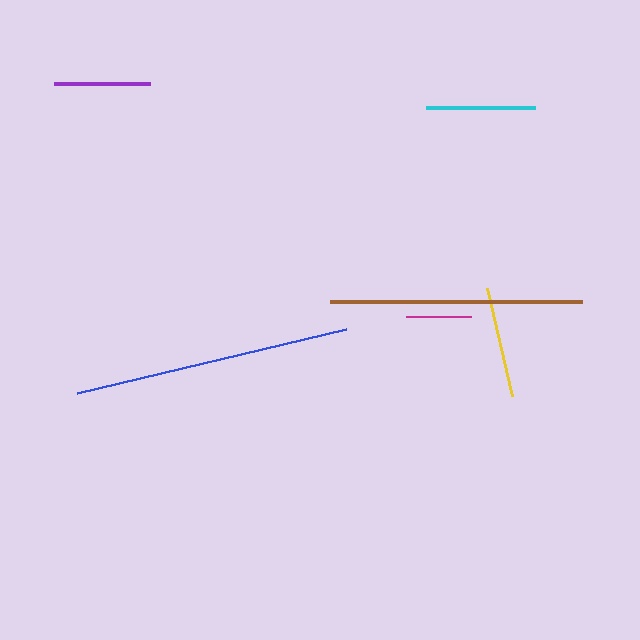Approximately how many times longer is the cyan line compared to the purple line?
The cyan line is approximately 1.1 times the length of the purple line.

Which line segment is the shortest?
The magenta line is the shortest at approximately 65 pixels.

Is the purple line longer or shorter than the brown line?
The brown line is longer than the purple line.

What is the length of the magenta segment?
The magenta segment is approximately 65 pixels long.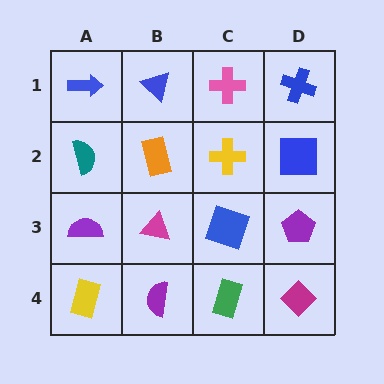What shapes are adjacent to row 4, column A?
A purple semicircle (row 3, column A), a purple semicircle (row 4, column B).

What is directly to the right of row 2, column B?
A yellow cross.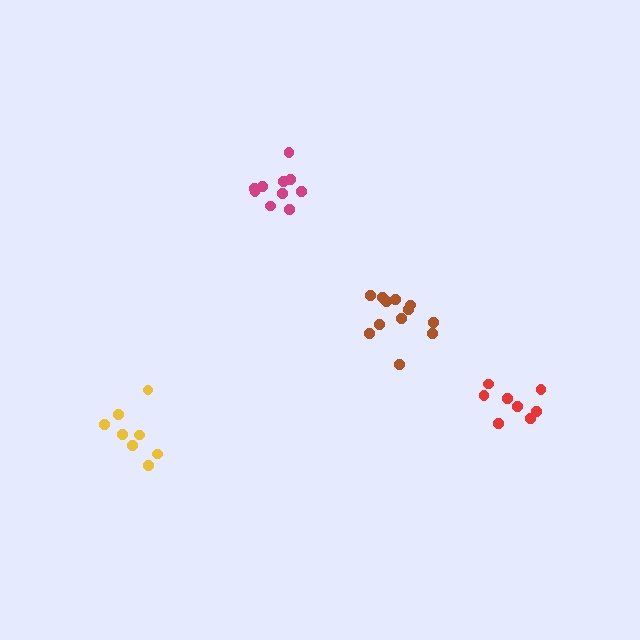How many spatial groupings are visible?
There are 4 spatial groupings.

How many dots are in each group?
Group 1: 8 dots, Group 2: 8 dots, Group 3: 12 dots, Group 4: 10 dots (38 total).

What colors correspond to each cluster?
The clusters are colored: red, yellow, brown, magenta.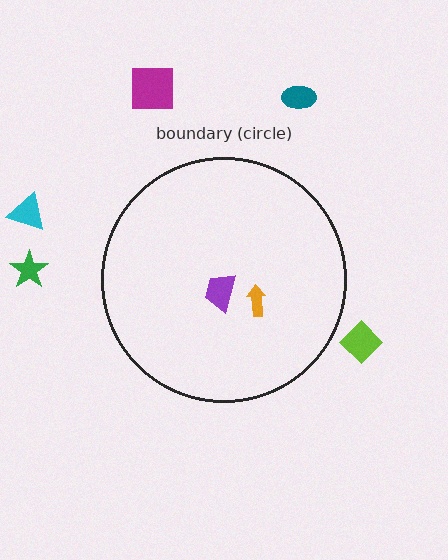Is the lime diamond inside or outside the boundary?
Outside.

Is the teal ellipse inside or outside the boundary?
Outside.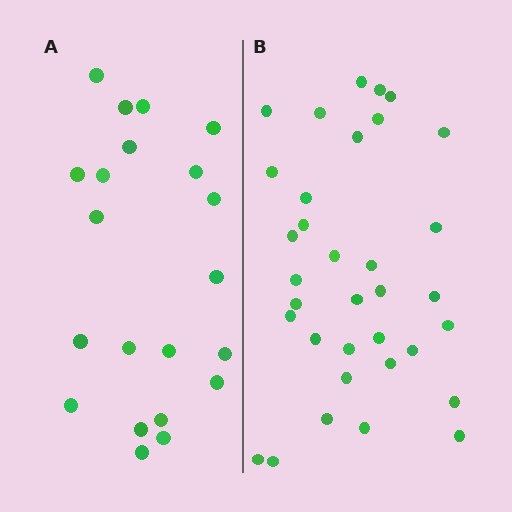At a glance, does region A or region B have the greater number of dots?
Region B (the right region) has more dots.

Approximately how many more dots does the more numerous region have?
Region B has approximately 15 more dots than region A.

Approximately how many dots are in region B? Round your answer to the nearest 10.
About 30 dots. (The exact count is 34, which rounds to 30.)